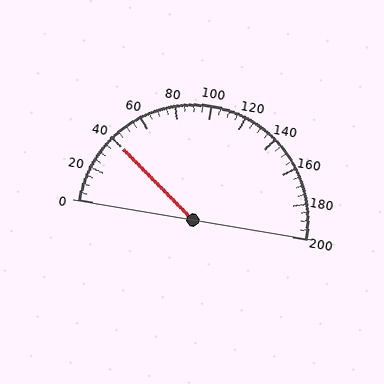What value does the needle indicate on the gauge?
The needle indicates approximately 40.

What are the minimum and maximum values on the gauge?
The gauge ranges from 0 to 200.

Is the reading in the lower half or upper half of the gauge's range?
The reading is in the lower half of the range (0 to 200).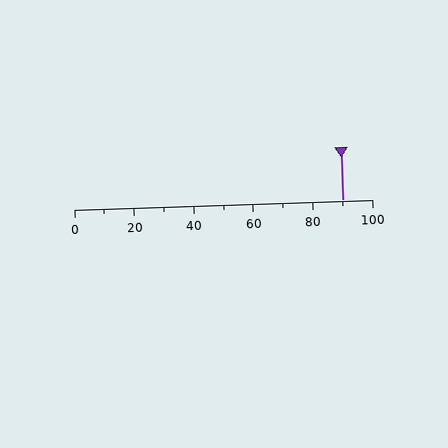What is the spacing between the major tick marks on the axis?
The major ticks are spaced 20 apart.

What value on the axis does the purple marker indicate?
The marker indicates approximately 90.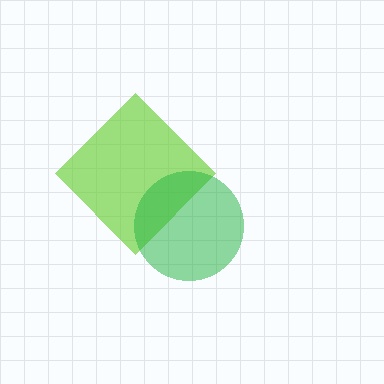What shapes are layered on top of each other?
The layered shapes are: a lime diamond, a green circle.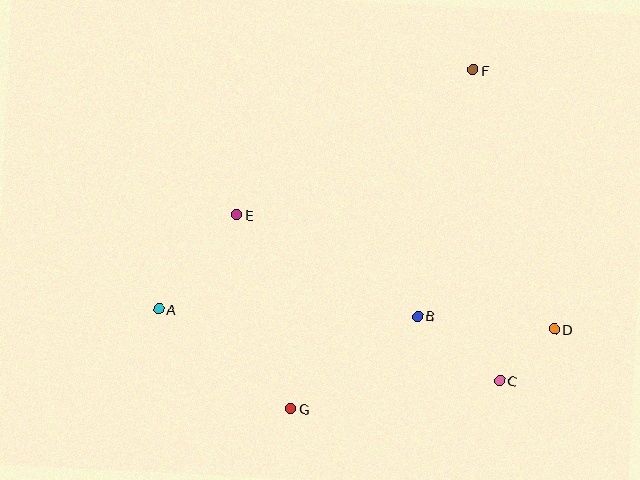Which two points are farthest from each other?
Points A and D are farthest from each other.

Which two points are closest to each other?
Points C and D are closest to each other.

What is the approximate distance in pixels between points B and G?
The distance between B and G is approximately 157 pixels.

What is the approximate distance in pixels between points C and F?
The distance between C and F is approximately 312 pixels.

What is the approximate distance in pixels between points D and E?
The distance between D and E is approximately 337 pixels.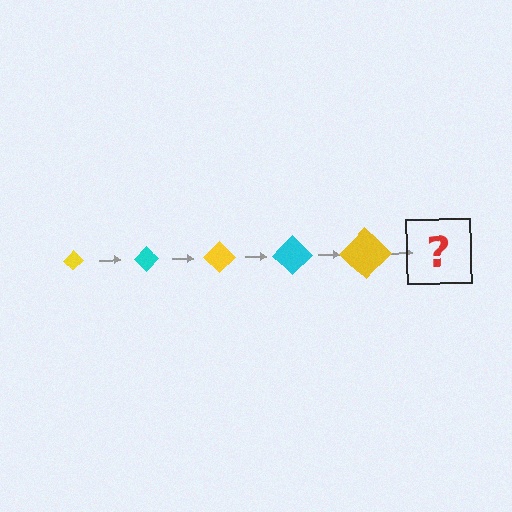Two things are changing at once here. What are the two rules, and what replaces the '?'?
The two rules are that the diamond grows larger each step and the color cycles through yellow and cyan. The '?' should be a cyan diamond, larger than the previous one.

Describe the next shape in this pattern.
It should be a cyan diamond, larger than the previous one.